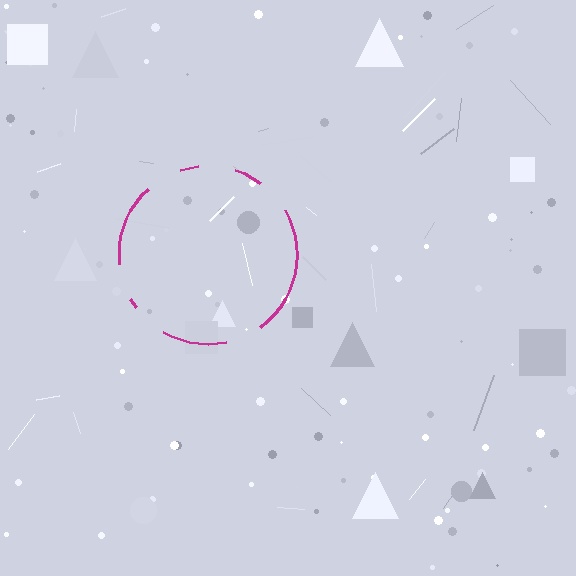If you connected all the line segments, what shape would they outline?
They would outline a circle.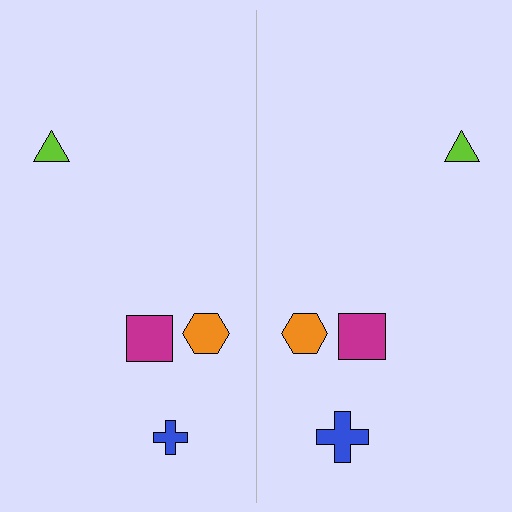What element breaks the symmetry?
The blue cross on the right side has a different size than its mirror counterpart.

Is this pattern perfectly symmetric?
No, the pattern is not perfectly symmetric. The blue cross on the right side has a different size than its mirror counterpart.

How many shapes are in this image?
There are 8 shapes in this image.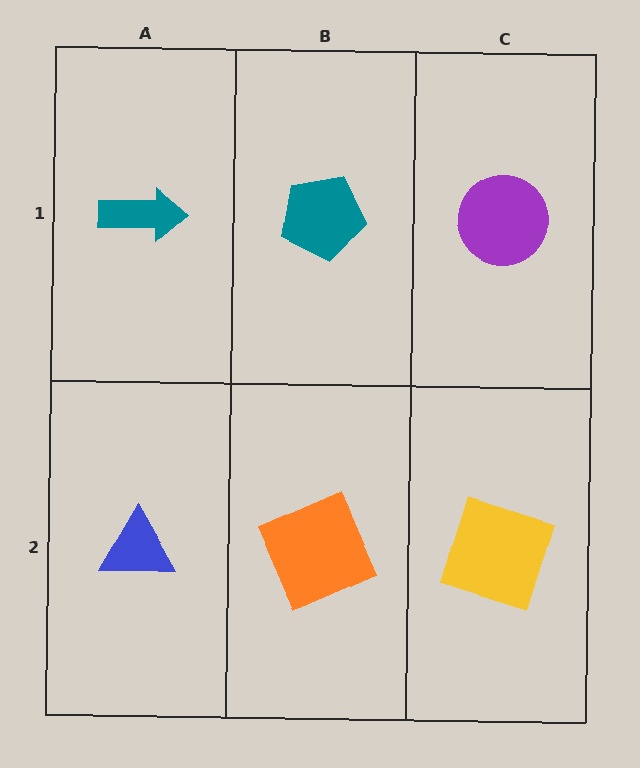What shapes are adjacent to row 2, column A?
A teal arrow (row 1, column A), an orange square (row 2, column B).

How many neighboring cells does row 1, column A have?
2.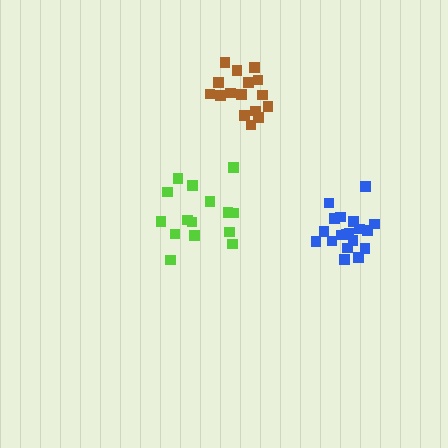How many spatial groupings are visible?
There are 3 spatial groupings.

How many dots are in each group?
Group 1: 16 dots, Group 2: 19 dots, Group 3: 15 dots (50 total).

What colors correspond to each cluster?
The clusters are colored: brown, blue, lime.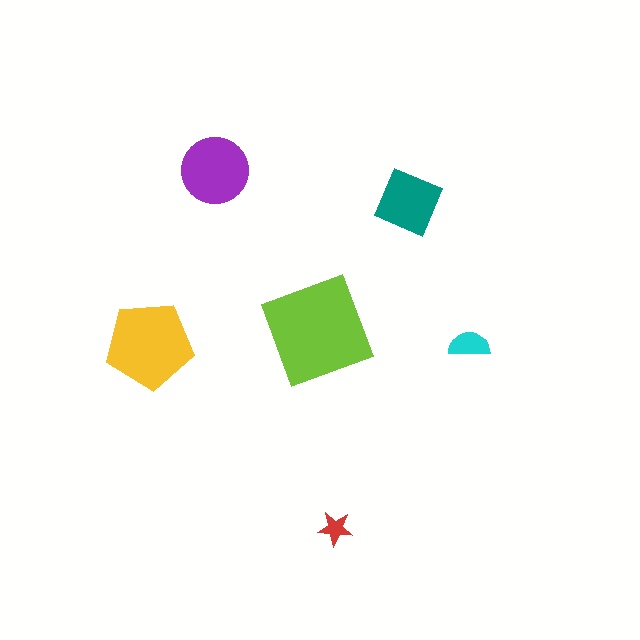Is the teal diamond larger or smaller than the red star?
Larger.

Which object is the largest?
The lime square.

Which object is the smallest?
The red star.